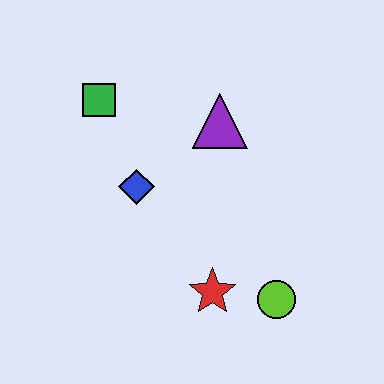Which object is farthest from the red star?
The green square is farthest from the red star.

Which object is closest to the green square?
The blue diamond is closest to the green square.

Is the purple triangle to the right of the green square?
Yes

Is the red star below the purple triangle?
Yes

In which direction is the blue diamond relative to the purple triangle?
The blue diamond is to the left of the purple triangle.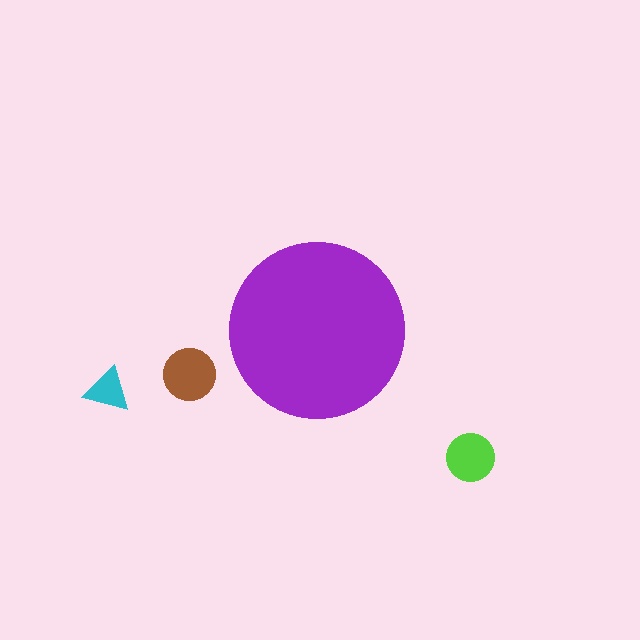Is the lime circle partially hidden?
No, the lime circle is fully visible.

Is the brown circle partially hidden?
No, the brown circle is fully visible.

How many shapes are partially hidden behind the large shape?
0 shapes are partially hidden.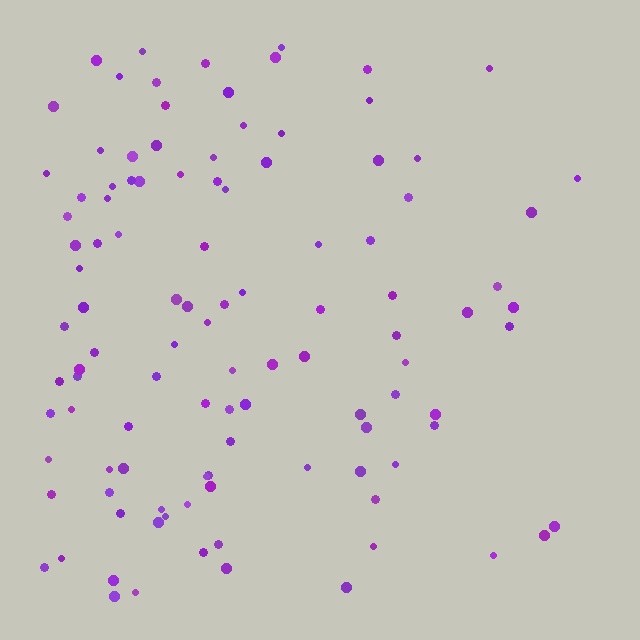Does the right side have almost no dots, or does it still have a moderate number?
Still a moderate number, just noticeably fewer than the left.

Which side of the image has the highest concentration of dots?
The left.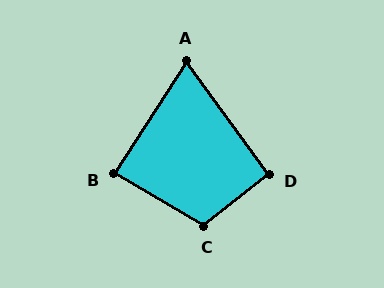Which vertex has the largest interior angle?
C, at approximately 111 degrees.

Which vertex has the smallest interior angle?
A, at approximately 69 degrees.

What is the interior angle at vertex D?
Approximately 92 degrees (approximately right).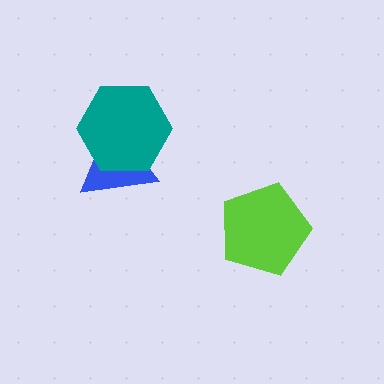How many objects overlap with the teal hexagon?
1 object overlaps with the teal hexagon.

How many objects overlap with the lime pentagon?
0 objects overlap with the lime pentagon.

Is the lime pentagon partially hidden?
No, no other shape covers it.